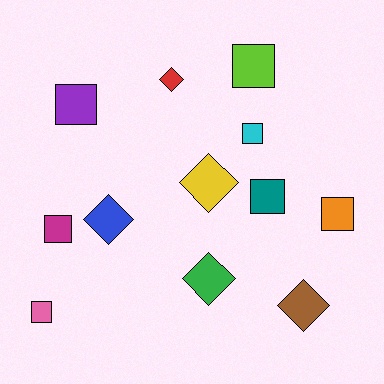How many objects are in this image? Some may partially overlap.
There are 12 objects.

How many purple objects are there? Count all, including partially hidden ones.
There is 1 purple object.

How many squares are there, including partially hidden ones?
There are 7 squares.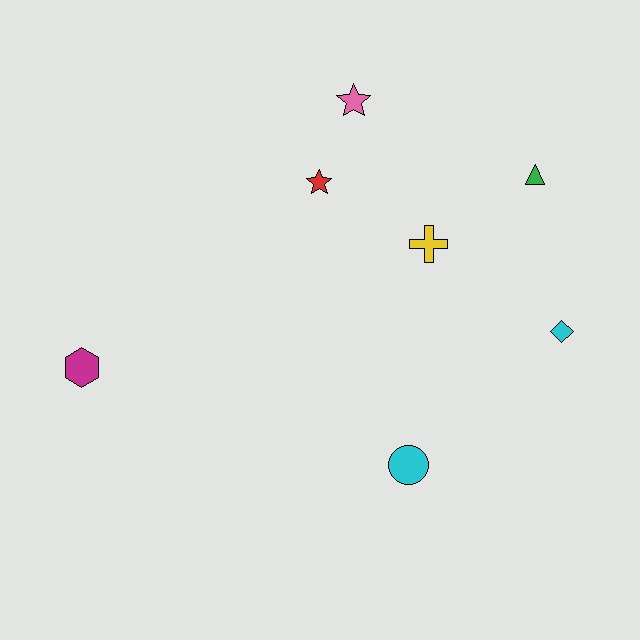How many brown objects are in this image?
There are no brown objects.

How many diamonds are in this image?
There is 1 diamond.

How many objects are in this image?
There are 7 objects.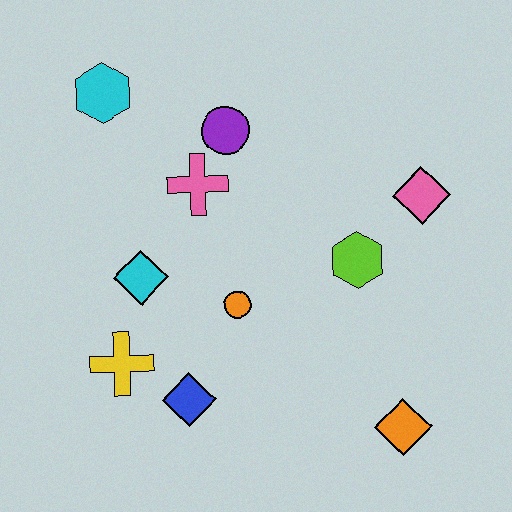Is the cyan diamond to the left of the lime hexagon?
Yes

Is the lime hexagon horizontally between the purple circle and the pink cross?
No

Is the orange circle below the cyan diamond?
Yes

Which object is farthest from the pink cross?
The orange diamond is farthest from the pink cross.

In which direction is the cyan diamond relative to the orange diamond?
The cyan diamond is to the left of the orange diamond.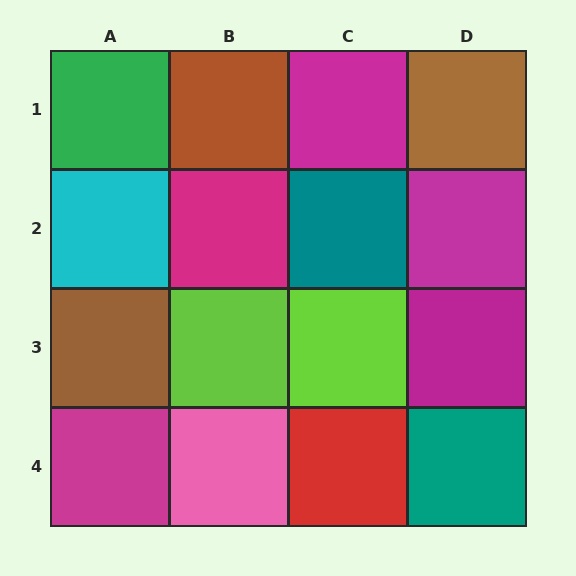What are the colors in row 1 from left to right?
Green, brown, magenta, brown.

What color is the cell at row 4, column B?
Pink.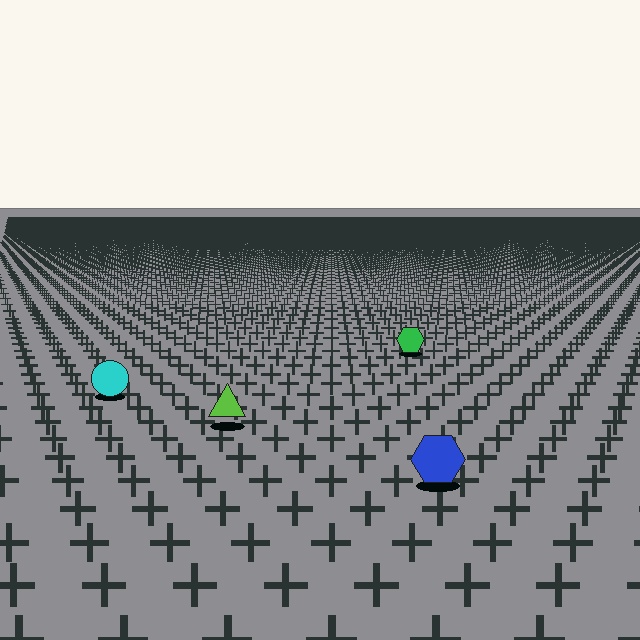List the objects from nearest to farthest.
From nearest to farthest: the blue hexagon, the lime triangle, the cyan circle, the green hexagon.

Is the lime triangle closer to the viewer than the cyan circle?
Yes. The lime triangle is closer — you can tell from the texture gradient: the ground texture is coarser near it.